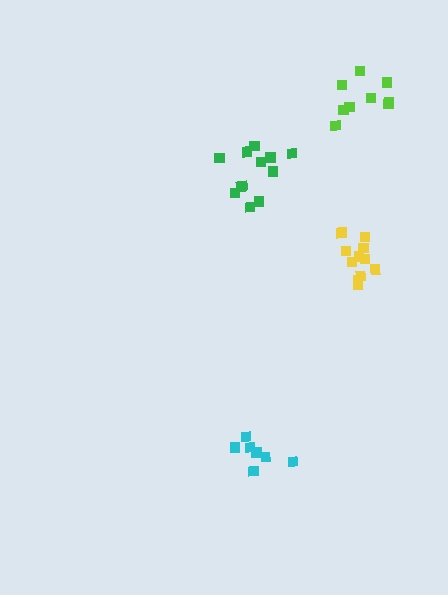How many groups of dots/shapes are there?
There are 4 groups.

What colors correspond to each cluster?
The clusters are colored: cyan, yellow, lime, green.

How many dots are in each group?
Group 1: 7 dots, Group 2: 11 dots, Group 3: 9 dots, Group 4: 12 dots (39 total).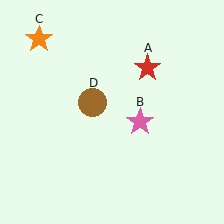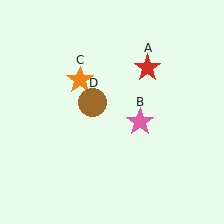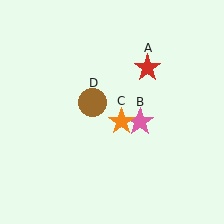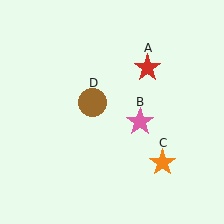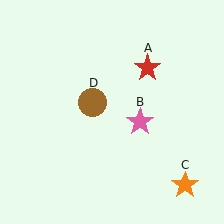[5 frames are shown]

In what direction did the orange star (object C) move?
The orange star (object C) moved down and to the right.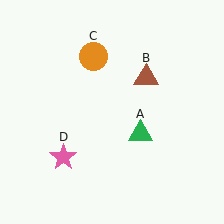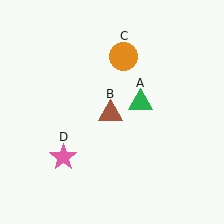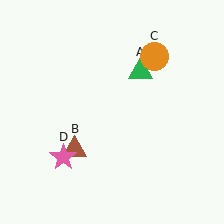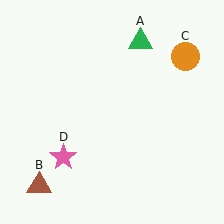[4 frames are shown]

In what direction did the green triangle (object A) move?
The green triangle (object A) moved up.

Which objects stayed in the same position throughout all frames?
Pink star (object D) remained stationary.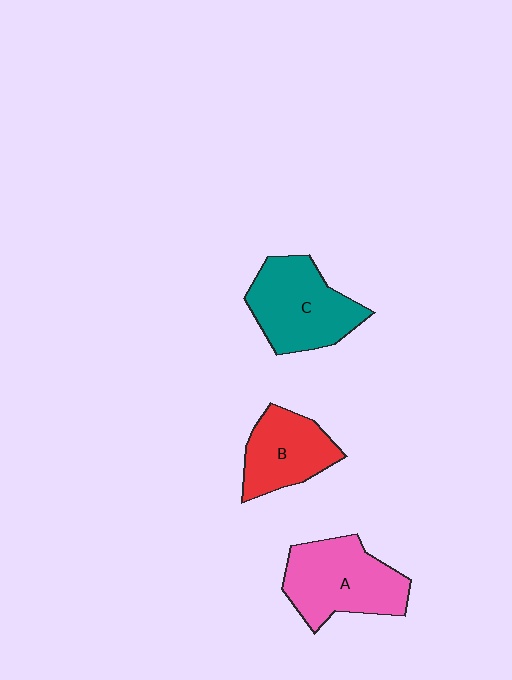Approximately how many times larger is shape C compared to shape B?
Approximately 1.3 times.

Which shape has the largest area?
Shape A (pink).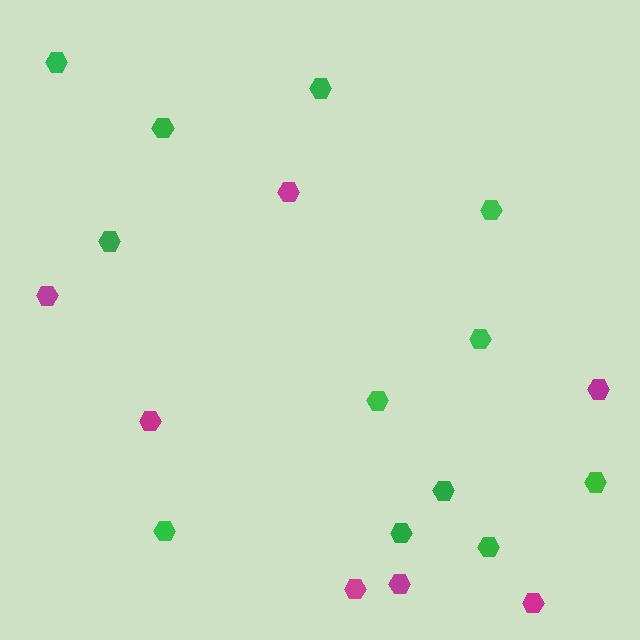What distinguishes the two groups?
There are 2 groups: one group of green hexagons (12) and one group of magenta hexagons (7).